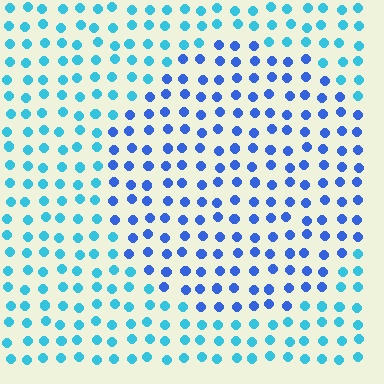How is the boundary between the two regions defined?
The boundary is defined purely by a slight shift in hue (about 35 degrees). Spacing, size, and orientation are identical on both sides.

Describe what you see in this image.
The image is filled with small cyan elements in a uniform arrangement. A circle-shaped region is visible where the elements are tinted to a slightly different hue, forming a subtle color boundary.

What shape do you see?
I see a circle.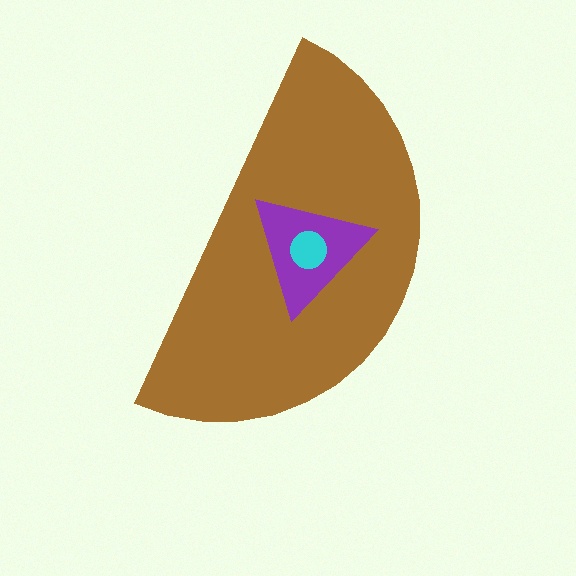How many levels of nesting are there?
3.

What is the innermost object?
The cyan circle.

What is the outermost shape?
The brown semicircle.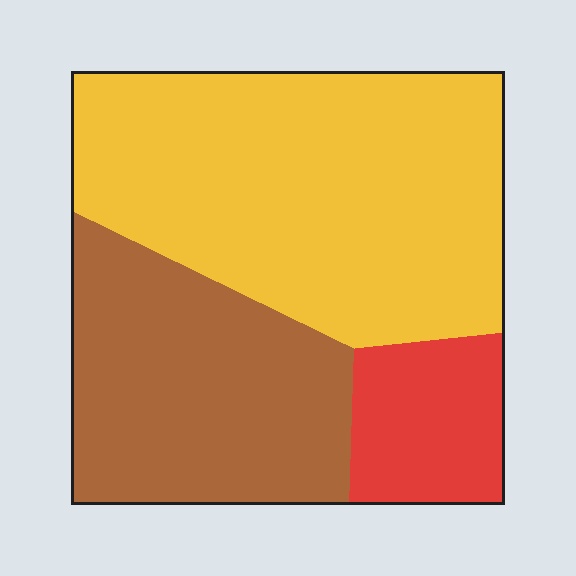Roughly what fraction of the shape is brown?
Brown takes up between a third and a half of the shape.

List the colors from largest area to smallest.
From largest to smallest: yellow, brown, red.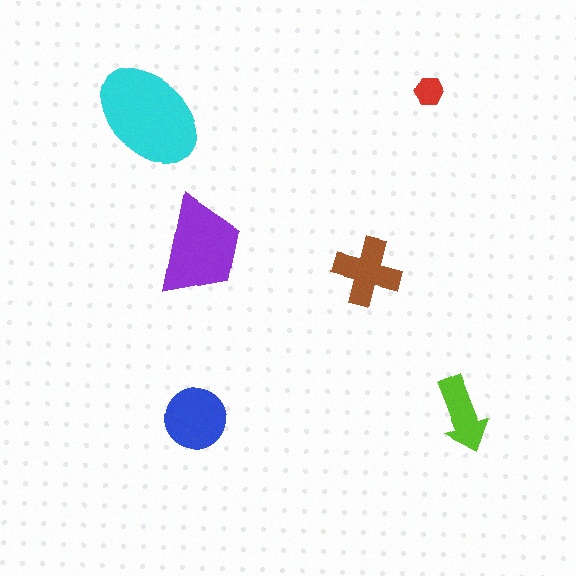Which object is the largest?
The cyan ellipse.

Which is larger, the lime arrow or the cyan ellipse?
The cyan ellipse.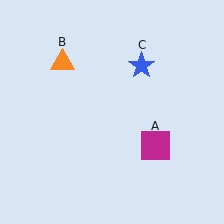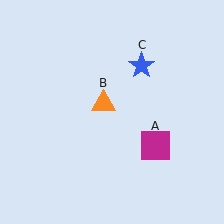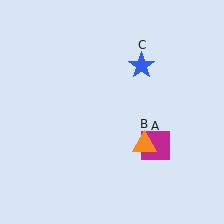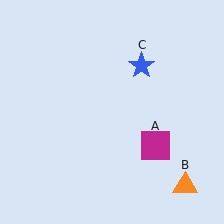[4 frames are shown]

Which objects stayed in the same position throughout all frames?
Magenta square (object A) and blue star (object C) remained stationary.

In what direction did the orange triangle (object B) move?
The orange triangle (object B) moved down and to the right.